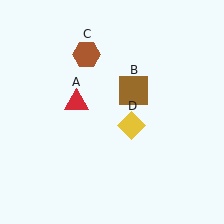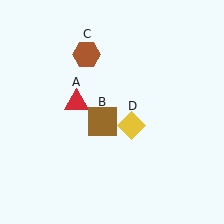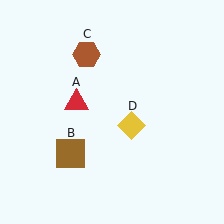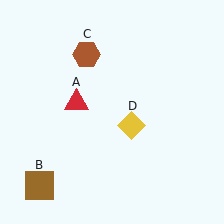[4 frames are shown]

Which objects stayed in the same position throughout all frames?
Red triangle (object A) and brown hexagon (object C) and yellow diamond (object D) remained stationary.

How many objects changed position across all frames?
1 object changed position: brown square (object B).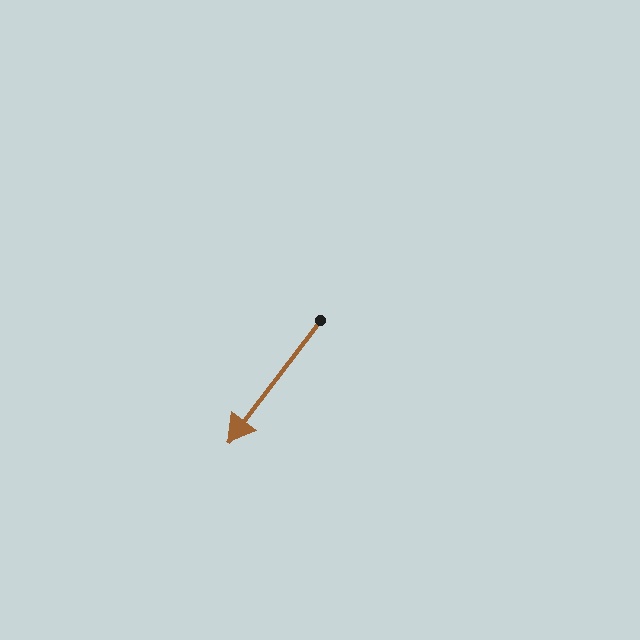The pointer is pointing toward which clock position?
Roughly 7 o'clock.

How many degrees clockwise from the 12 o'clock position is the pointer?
Approximately 217 degrees.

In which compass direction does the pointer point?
Southwest.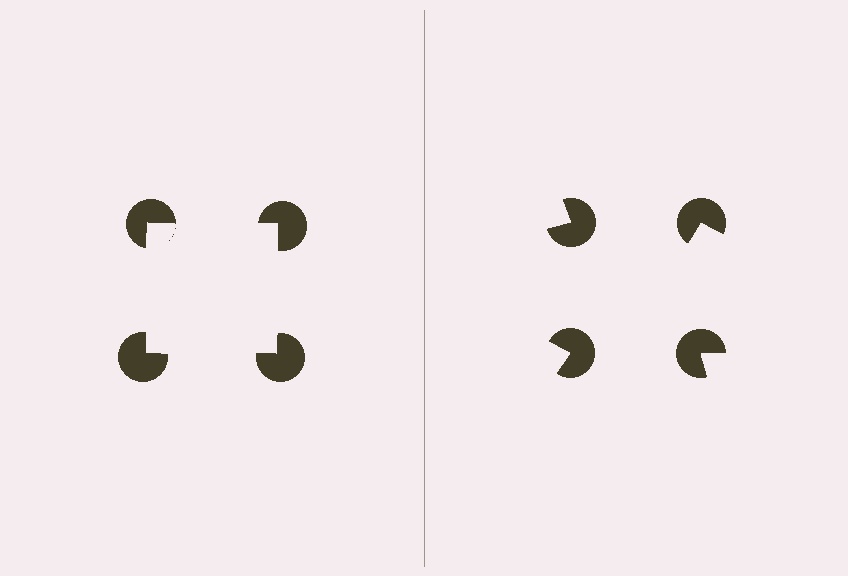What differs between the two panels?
The pac-man discs are positioned identically on both sides; only the wedge orientations differ. On the left they align to a square; on the right they are misaligned.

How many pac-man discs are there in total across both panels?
8 — 4 on each side.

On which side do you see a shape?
An illusory square appears on the left side. On the right side the wedge cuts are rotated, so no coherent shape forms.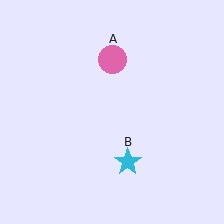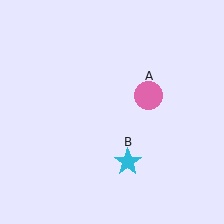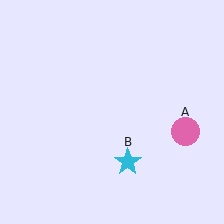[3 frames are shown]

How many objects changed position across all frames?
1 object changed position: pink circle (object A).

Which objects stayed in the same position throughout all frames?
Cyan star (object B) remained stationary.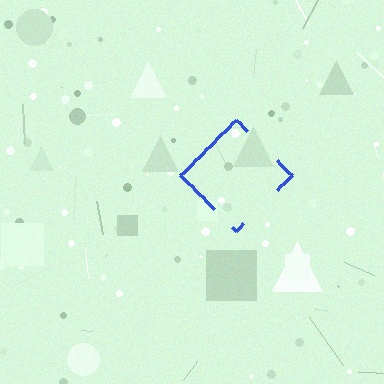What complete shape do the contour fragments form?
The contour fragments form a diamond.